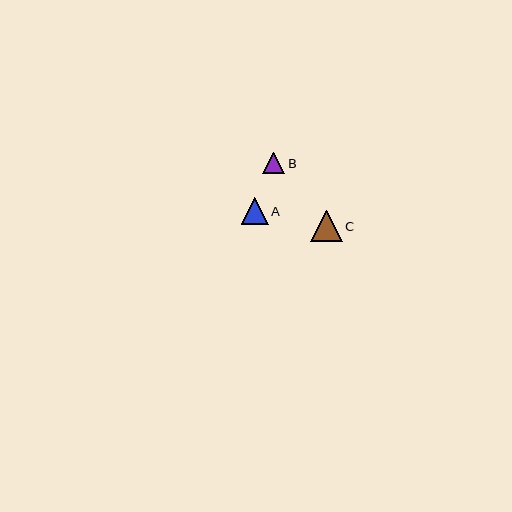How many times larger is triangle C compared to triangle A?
Triangle C is approximately 1.2 times the size of triangle A.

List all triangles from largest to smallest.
From largest to smallest: C, A, B.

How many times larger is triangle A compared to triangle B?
Triangle A is approximately 1.2 times the size of triangle B.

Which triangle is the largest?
Triangle C is the largest with a size of approximately 31 pixels.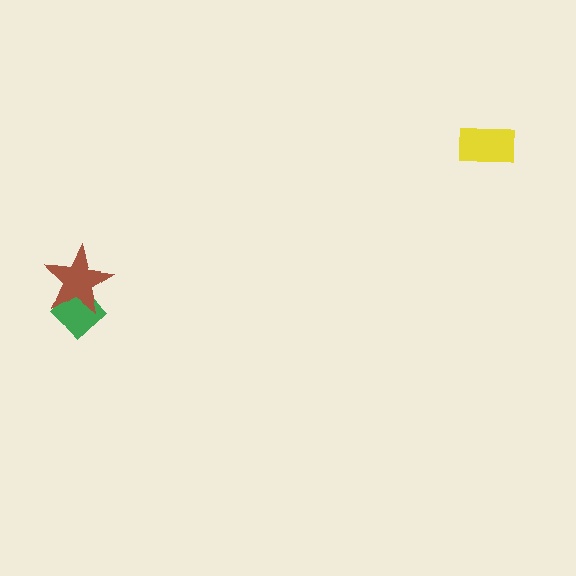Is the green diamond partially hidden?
Yes, it is partially covered by another shape.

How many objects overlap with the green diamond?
1 object overlaps with the green diamond.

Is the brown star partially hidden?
No, no other shape covers it.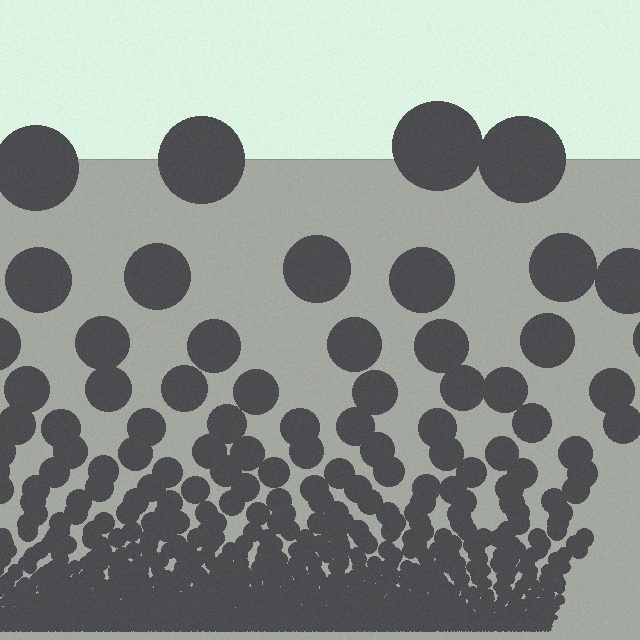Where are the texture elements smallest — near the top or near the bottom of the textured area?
Near the bottom.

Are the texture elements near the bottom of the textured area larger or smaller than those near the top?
Smaller. The gradient is inverted — elements near the bottom are smaller and denser.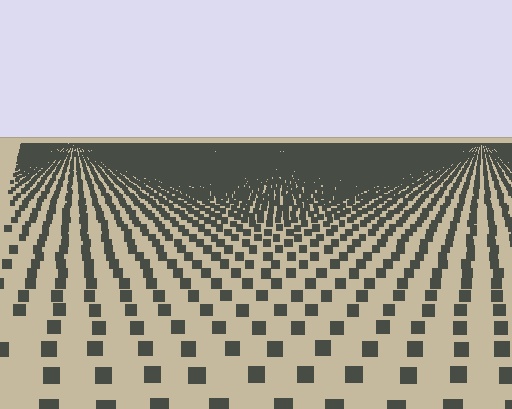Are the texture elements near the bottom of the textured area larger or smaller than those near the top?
Larger. Near the bottom, elements are closer to the viewer and appear at a bigger on-screen size.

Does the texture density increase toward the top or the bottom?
Density increases toward the top.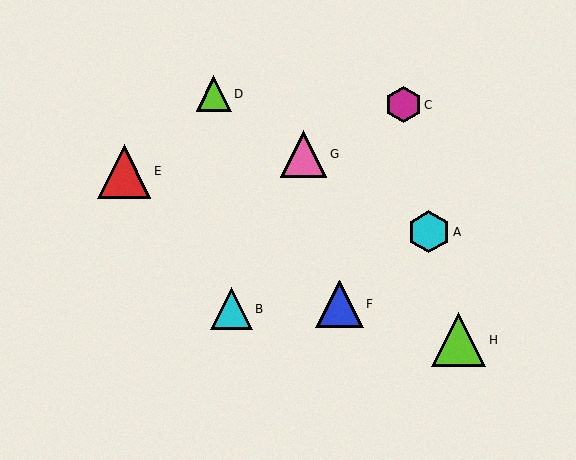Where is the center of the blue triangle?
The center of the blue triangle is at (340, 304).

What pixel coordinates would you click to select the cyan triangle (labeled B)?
Click at (231, 309) to select the cyan triangle B.